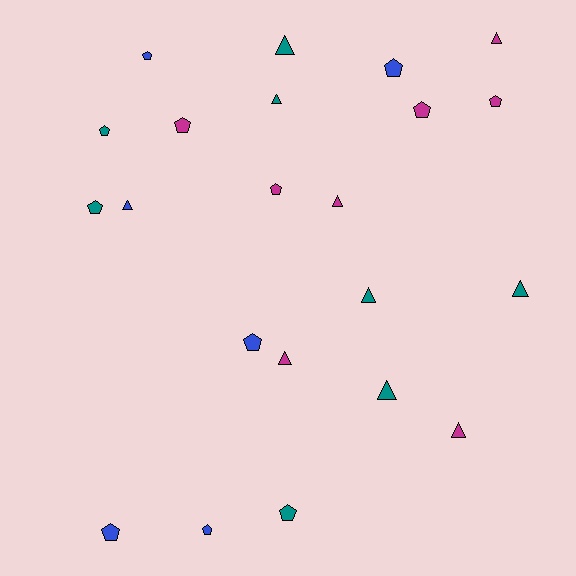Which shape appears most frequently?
Pentagon, with 12 objects.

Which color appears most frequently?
Teal, with 8 objects.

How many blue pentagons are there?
There are 5 blue pentagons.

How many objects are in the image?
There are 22 objects.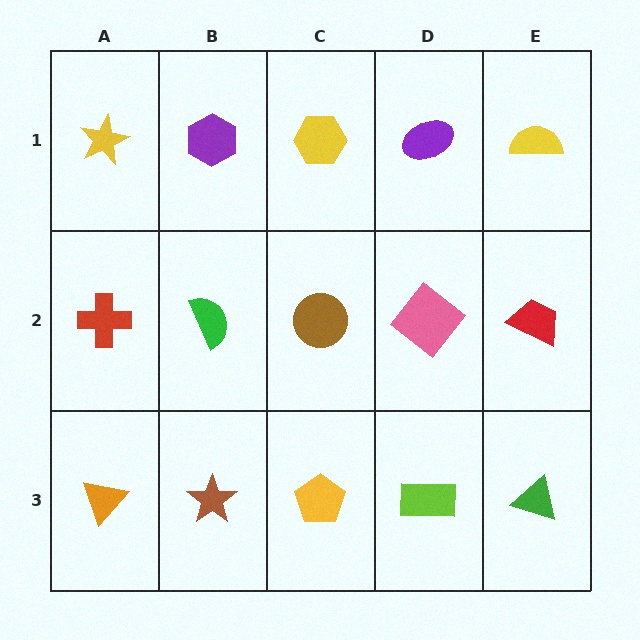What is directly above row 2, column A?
A yellow star.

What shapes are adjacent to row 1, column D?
A pink diamond (row 2, column D), a yellow hexagon (row 1, column C), a yellow semicircle (row 1, column E).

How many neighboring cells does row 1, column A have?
2.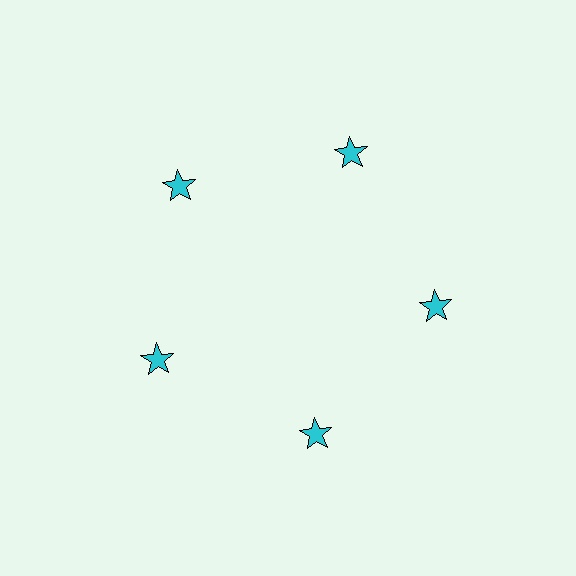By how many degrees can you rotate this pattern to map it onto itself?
The pattern maps onto itself every 72 degrees of rotation.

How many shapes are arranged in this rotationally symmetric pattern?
There are 5 shapes, arranged in 5 groups of 1.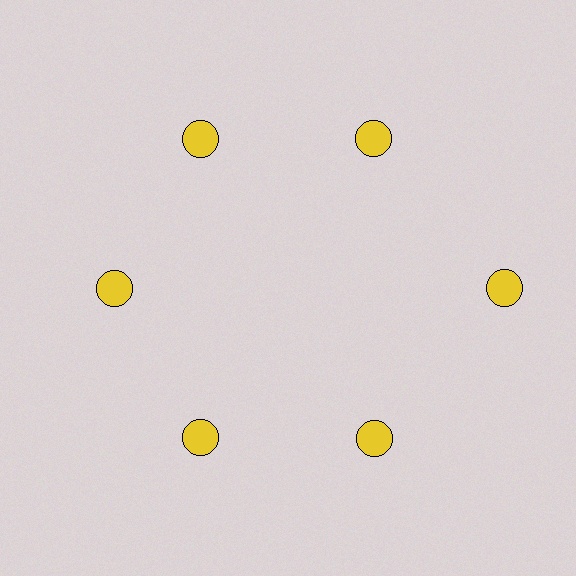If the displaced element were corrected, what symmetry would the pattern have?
It would have 6-fold rotational symmetry — the pattern would map onto itself every 60 degrees.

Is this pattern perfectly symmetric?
No. The 6 yellow circles are arranged in a ring, but one element near the 3 o'clock position is pushed outward from the center, breaking the 6-fold rotational symmetry.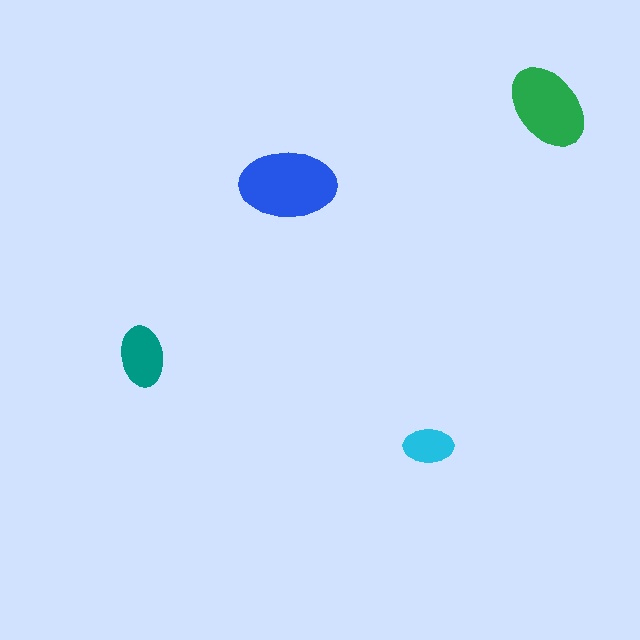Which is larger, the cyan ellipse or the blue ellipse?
The blue one.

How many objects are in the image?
There are 4 objects in the image.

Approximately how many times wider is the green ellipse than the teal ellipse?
About 1.5 times wider.